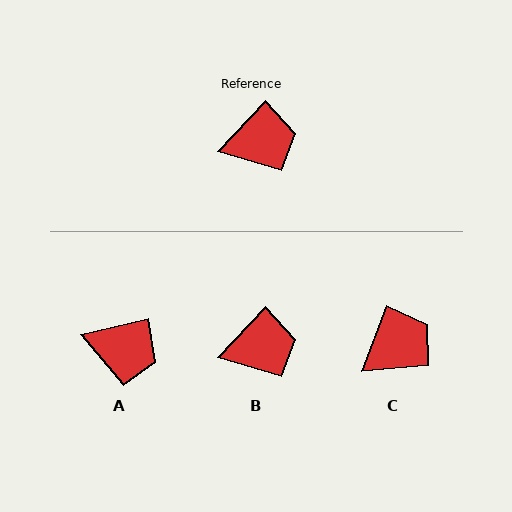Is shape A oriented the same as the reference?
No, it is off by about 33 degrees.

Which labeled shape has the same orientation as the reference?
B.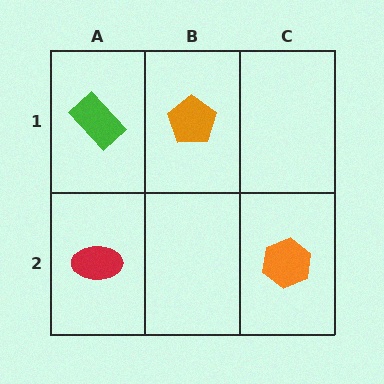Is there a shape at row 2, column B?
No, that cell is empty.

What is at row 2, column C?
An orange hexagon.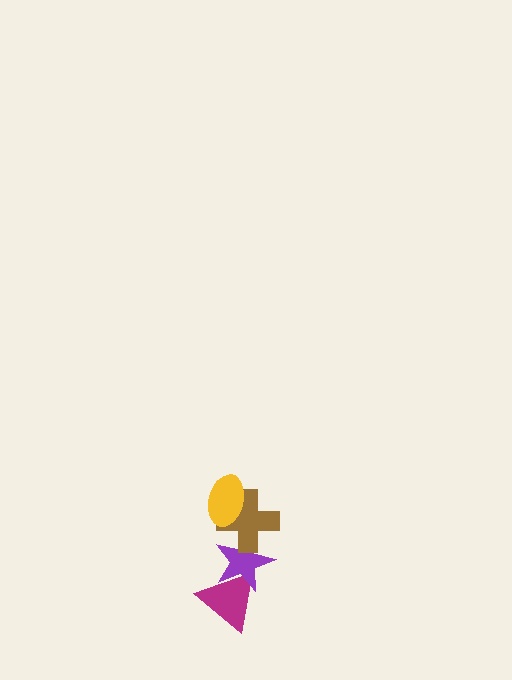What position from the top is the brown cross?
The brown cross is 2nd from the top.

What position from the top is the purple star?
The purple star is 3rd from the top.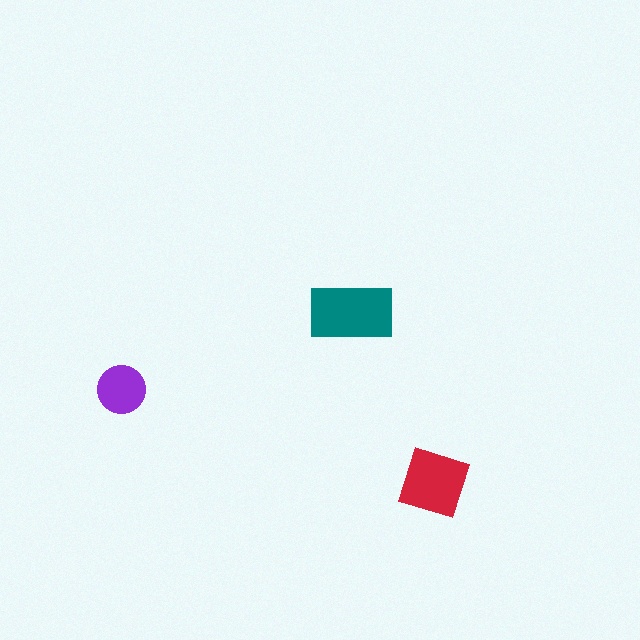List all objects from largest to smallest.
The teal rectangle, the red diamond, the purple circle.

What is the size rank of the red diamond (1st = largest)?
2nd.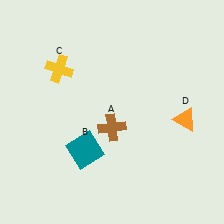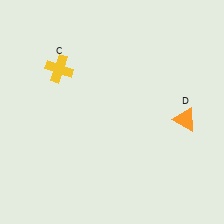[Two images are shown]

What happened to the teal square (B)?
The teal square (B) was removed in Image 2. It was in the bottom-left area of Image 1.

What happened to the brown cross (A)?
The brown cross (A) was removed in Image 2. It was in the bottom-left area of Image 1.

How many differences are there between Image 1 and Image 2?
There are 2 differences between the two images.